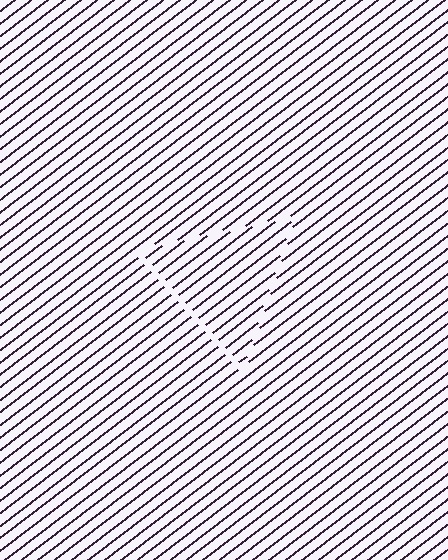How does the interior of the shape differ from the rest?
The interior of the shape contains the same grating, shifted by half a period — the contour is defined by the phase discontinuity where line-ends from the inner and outer gratings abut.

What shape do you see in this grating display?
An illusory triangle. The interior of the shape contains the same grating, shifted by half a period — the contour is defined by the phase discontinuity where line-ends from the inner and outer gratings abut.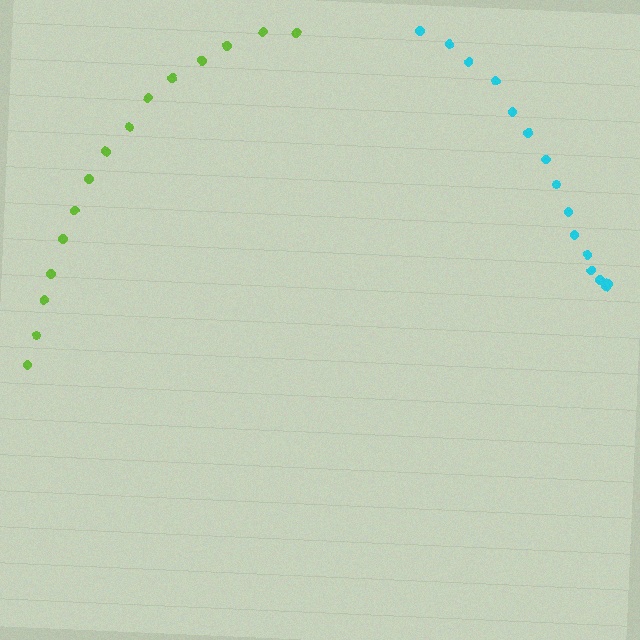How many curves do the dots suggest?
There are 2 distinct paths.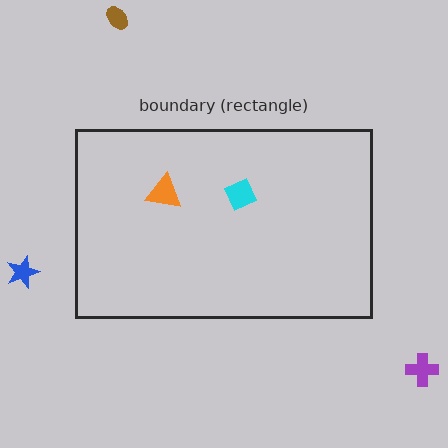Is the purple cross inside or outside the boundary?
Outside.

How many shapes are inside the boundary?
2 inside, 3 outside.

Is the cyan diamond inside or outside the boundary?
Inside.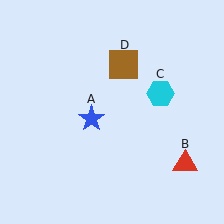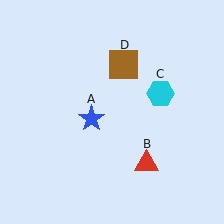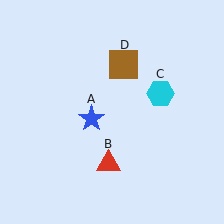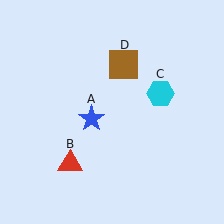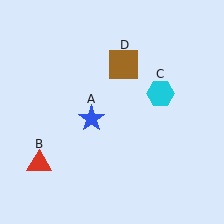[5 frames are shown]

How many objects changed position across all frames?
1 object changed position: red triangle (object B).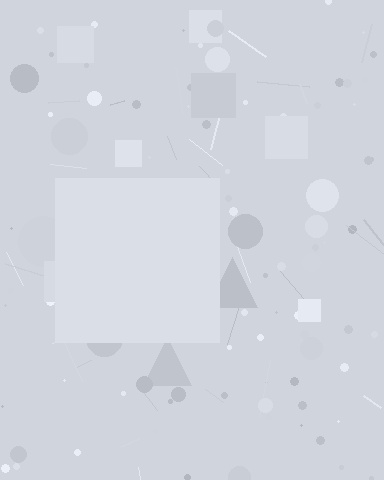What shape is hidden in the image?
A square is hidden in the image.